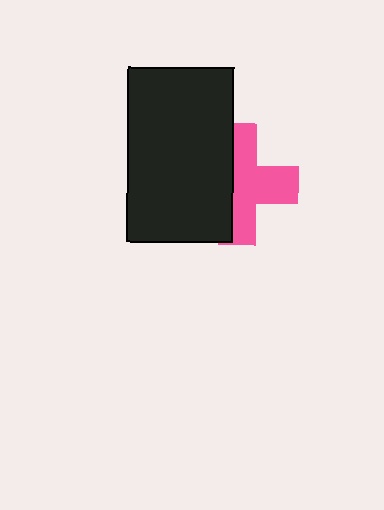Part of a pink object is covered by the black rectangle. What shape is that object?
It is a cross.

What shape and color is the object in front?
The object in front is a black rectangle.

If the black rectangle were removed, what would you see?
You would see the complete pink cross.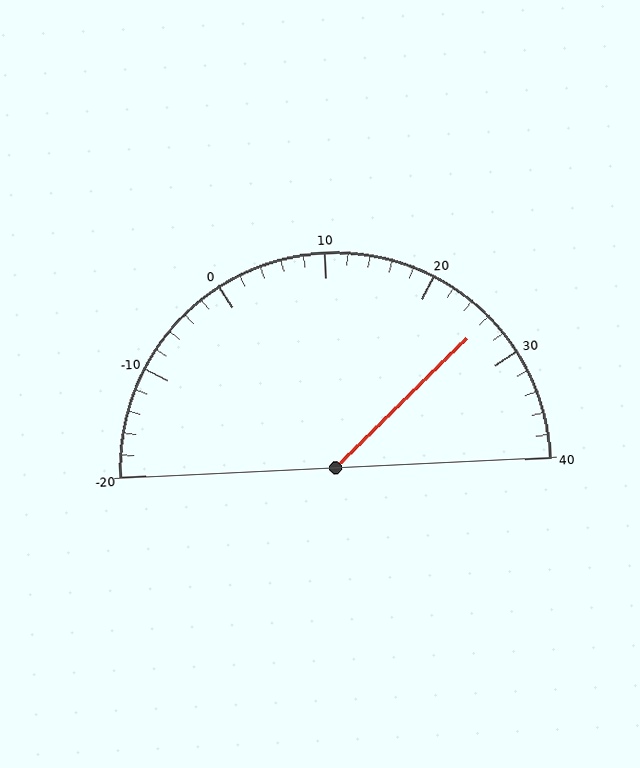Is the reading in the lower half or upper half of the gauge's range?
The reading is in the upper half of the range (-20 to 40).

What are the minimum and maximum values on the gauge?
The gauge ranges from -20 to 40.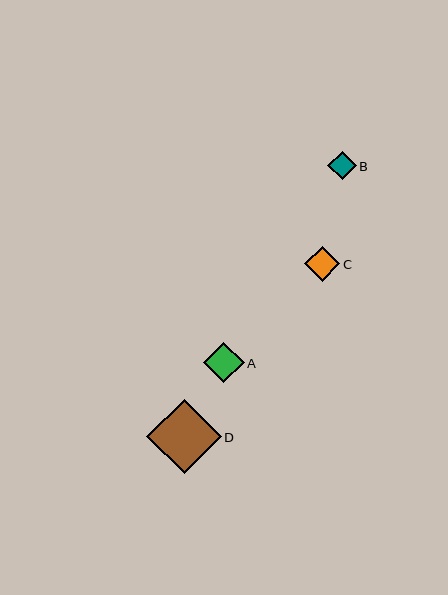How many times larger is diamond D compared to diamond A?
Diamond D is approximately 1.8 times the size of diamond A.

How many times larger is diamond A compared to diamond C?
Diamond A is approximately 1.2 times the size of diamond C.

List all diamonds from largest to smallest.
From largest to smallest: D, A, C, B.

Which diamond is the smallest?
Diamond B is the smallest with a size of approximately 29 pixels.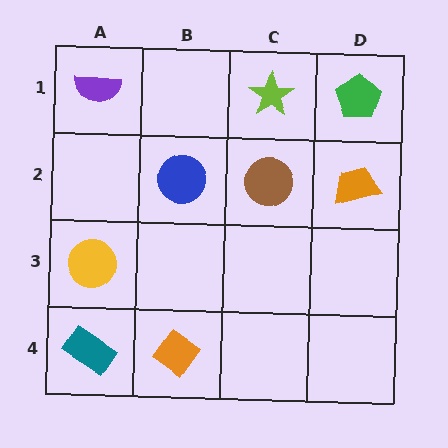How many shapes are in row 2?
3 shapes.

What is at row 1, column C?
A lime star.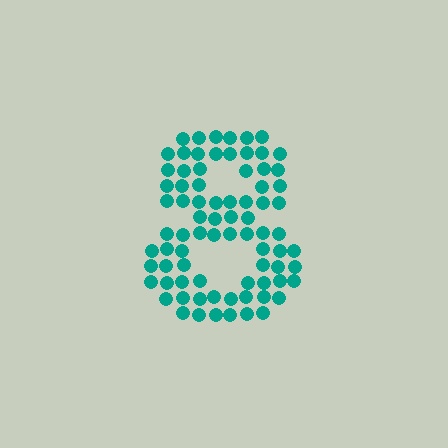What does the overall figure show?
The overall figure shows the digit 8.